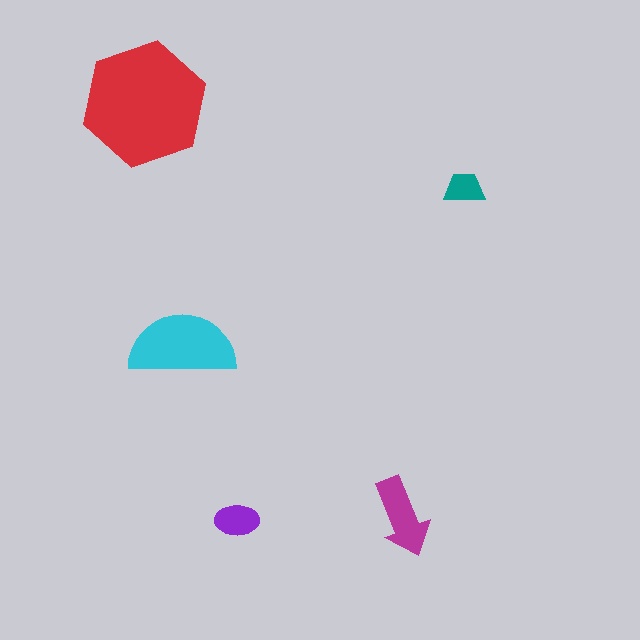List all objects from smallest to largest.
The teal trapezoid, the purple ellipse, the magenta arrow, the cyan semicircle, the red hexagon.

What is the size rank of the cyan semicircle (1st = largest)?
2nd.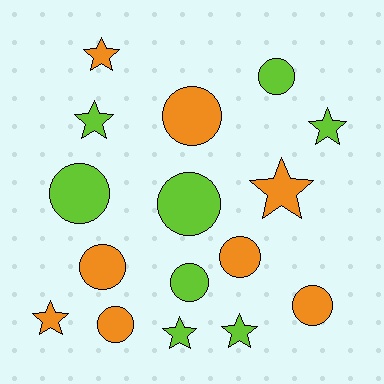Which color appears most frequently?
Orange, with 8 objects.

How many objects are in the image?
There are 16 objects.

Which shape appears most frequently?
Circle, with 9 objects.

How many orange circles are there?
There are 5 orange circles.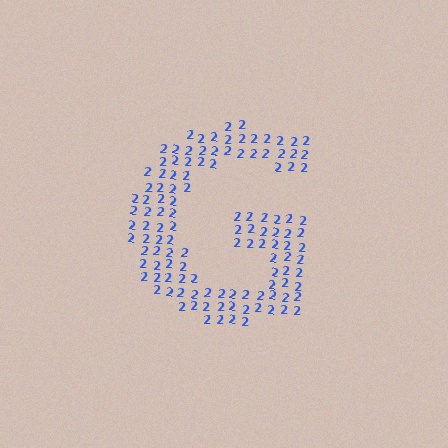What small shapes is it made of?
It is made of small digit 2's.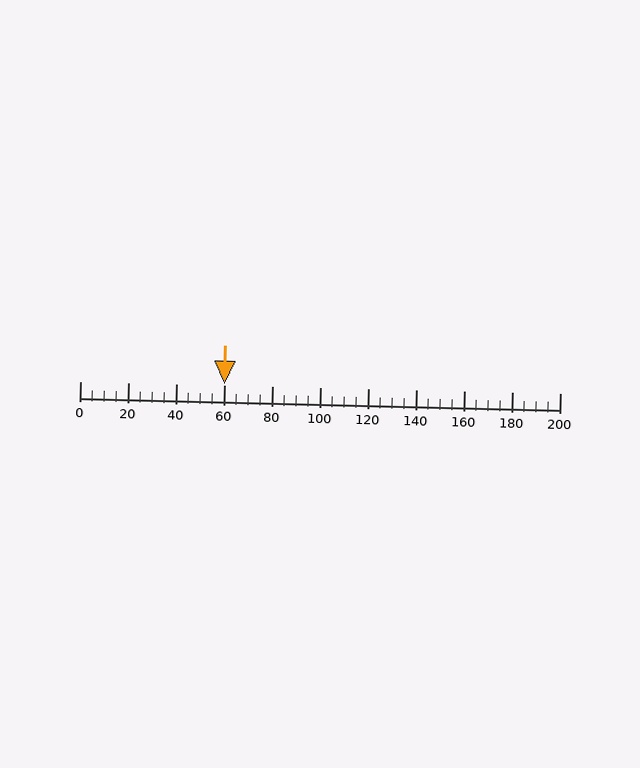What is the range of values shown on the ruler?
The ruler shows values from 0 to 200.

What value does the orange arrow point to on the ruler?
The orange arrow points to approximately 60.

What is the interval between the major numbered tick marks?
The major tick marks are spaced 20 units apart.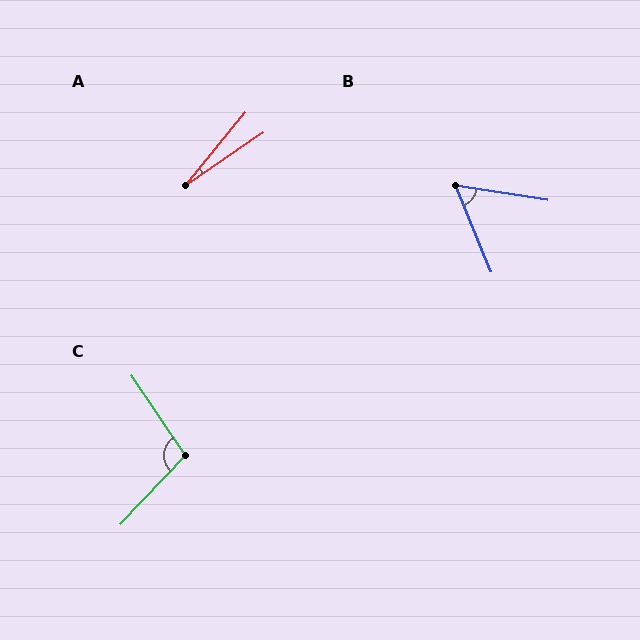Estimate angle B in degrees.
Approximately 59 degrees.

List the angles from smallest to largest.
A (16°), B (59°), C (103°).